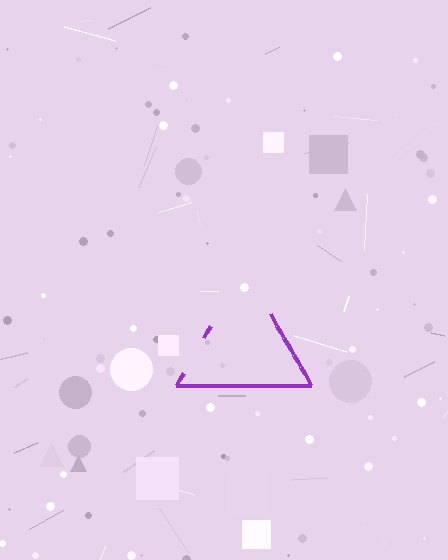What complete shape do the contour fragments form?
The contour fragments form a triangle.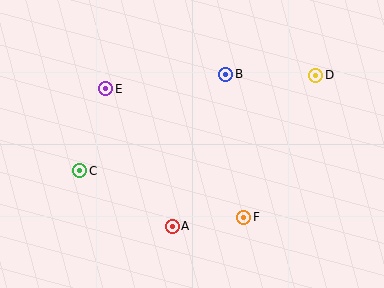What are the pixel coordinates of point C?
Point C is at (80, 171).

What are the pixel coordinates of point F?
Point F is at (244, 217).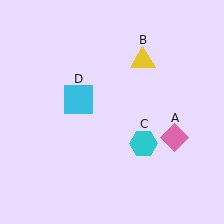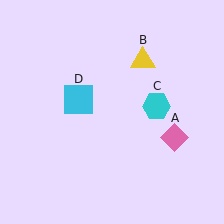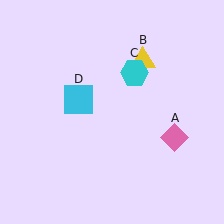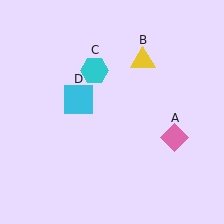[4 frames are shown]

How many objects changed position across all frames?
1 object changed position: cyan hexagon (object C).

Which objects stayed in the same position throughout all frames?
Pink diamond (object A) and yellow triangle (object B) and cyan square (object D) remained stationary.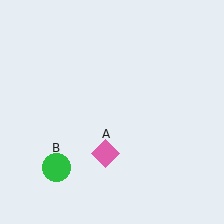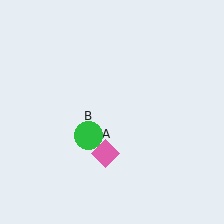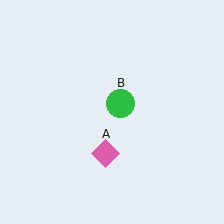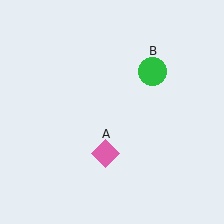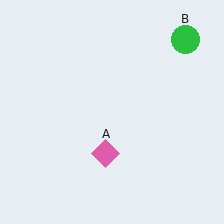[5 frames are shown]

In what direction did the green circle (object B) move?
The green circle (object B) moved up and to the right.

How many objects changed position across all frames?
1 object changed position: green circle (object B).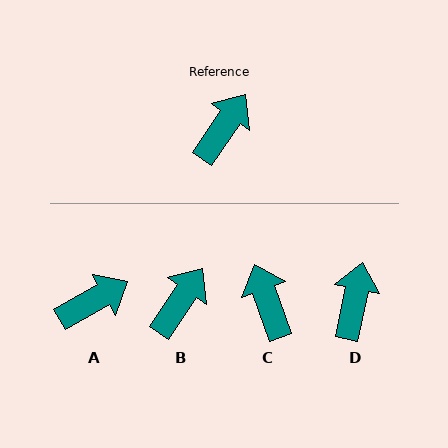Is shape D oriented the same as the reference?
No, it is off by about 22 degrees.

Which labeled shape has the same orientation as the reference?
B.